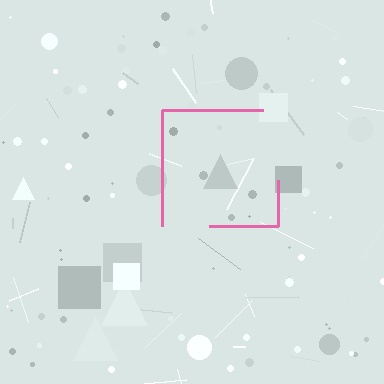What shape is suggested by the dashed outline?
The dashed outline suggests a square.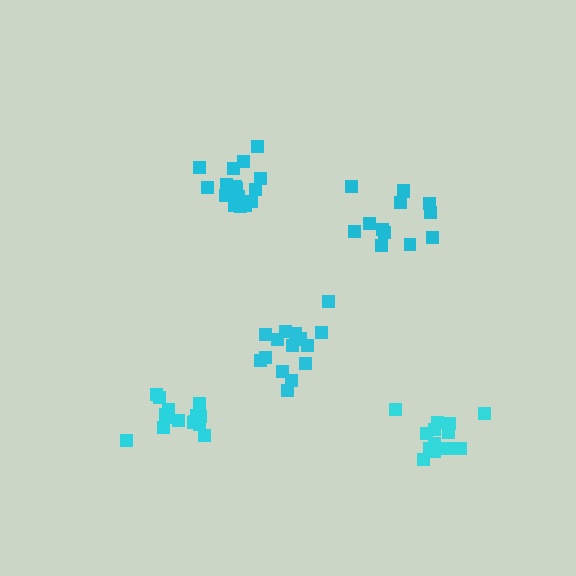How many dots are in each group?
Group 1: 13 dots, Group 2: 16 dots, Group 3: 15 dots, Group 4: 16 dots, Group 5: 13 dots (73 total).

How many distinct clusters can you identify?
There are 5 distinct clusters.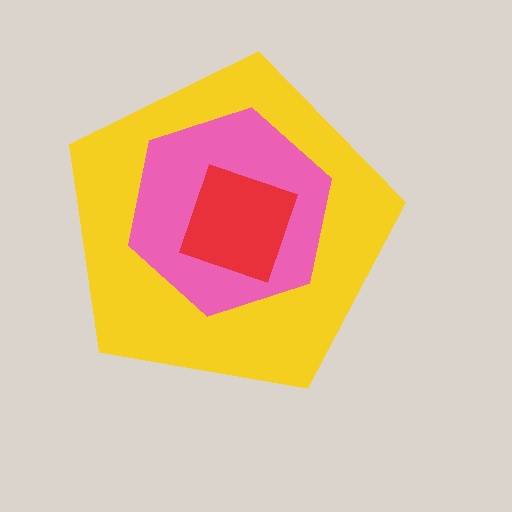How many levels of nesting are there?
3.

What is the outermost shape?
The yellow pentagon.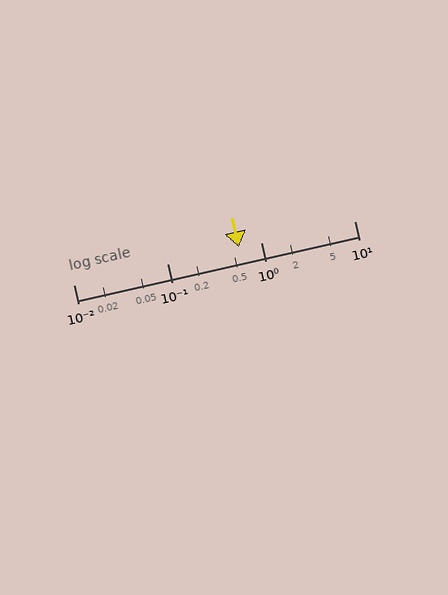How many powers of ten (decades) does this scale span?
The scale spans 3 decades, from 0.01 to 10.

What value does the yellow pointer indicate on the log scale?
The pointer indicates approximately 0.58.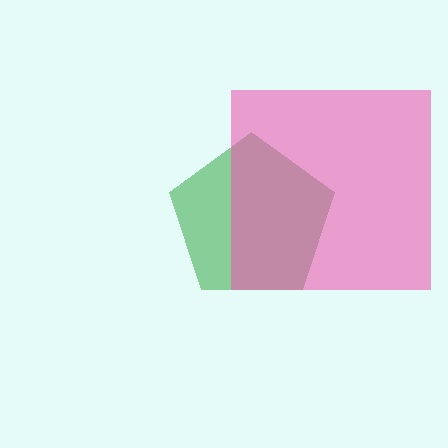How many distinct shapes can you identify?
There are 2 distinct shapes: a green pentagon, a pink square.